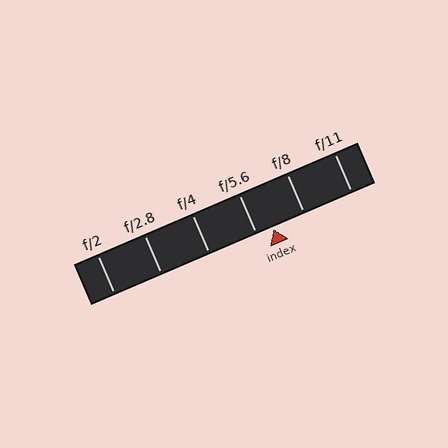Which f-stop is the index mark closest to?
The index mark is closest to f/5.6.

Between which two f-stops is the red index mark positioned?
The index mark is between f/5.6 and f/8.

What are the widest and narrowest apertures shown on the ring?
The widest aperture shown is f/2 and the narrowest is f/11.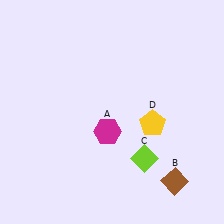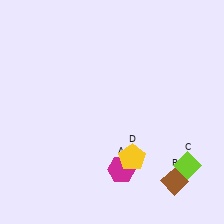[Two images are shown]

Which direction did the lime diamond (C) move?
The lime diamond (C) moved right.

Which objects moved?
The objects that moved are: the magenta hexagon (A), the lime diamond (C), the yellow pentagon (D).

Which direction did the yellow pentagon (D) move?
The yellow pentagon (D) moved down.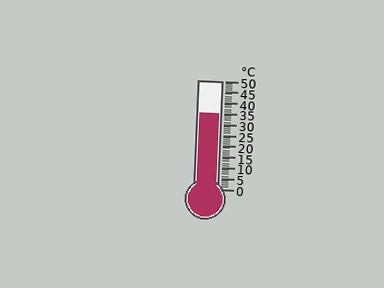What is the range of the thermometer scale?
The thermometer scale ranges from 0°C to 50°C.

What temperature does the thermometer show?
The thermometer shows approximately 35°C.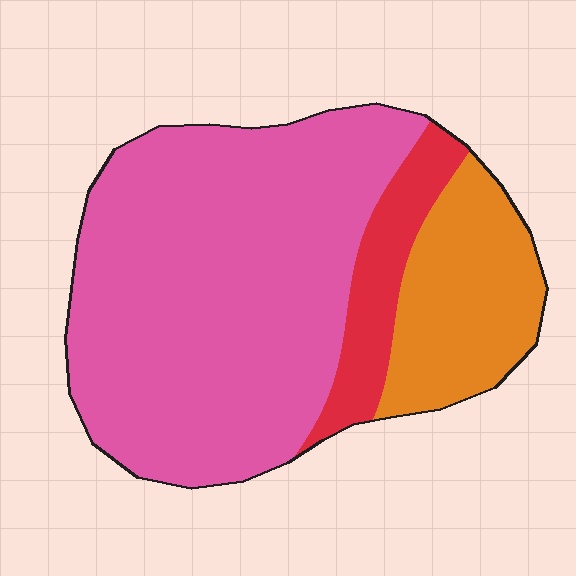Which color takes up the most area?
Pink, at roughly 70%.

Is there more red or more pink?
Pink.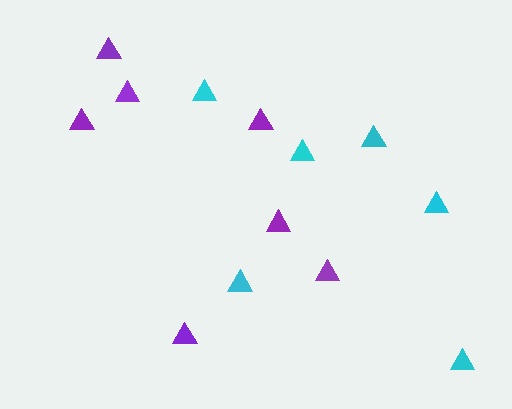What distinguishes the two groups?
There are 2 groups: one group of purple triangles (7) and one group of cyan triangles (6).